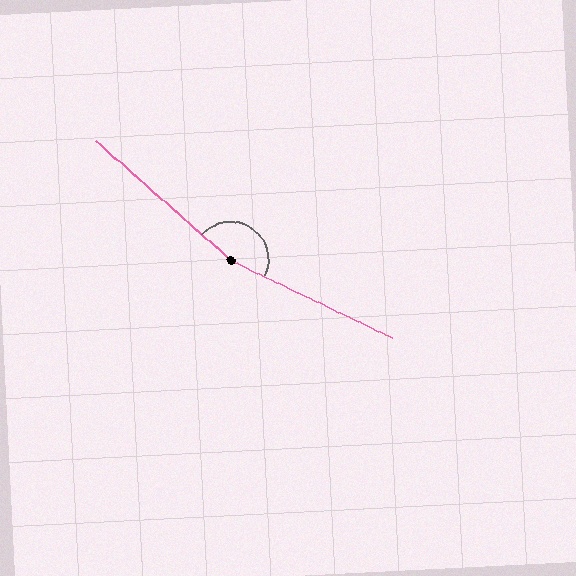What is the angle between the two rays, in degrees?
Approximately 164 degrees.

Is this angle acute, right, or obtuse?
It is obtuse.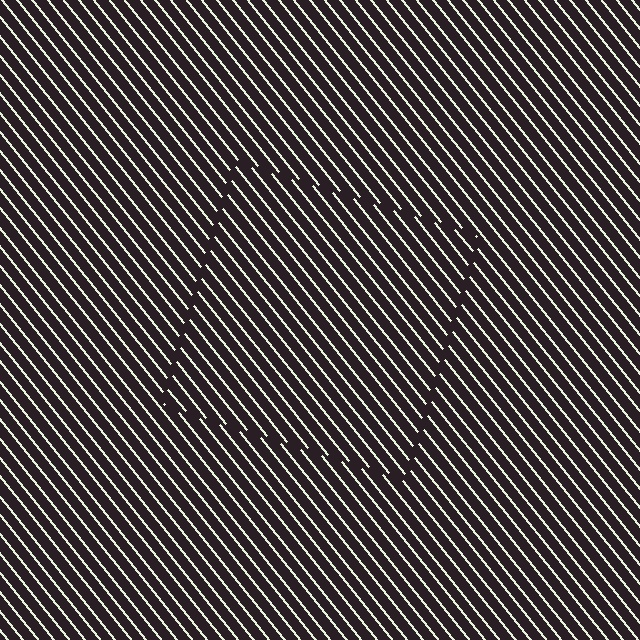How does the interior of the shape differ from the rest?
The interior of the shape contains the same grating, shifted by half a period — the contour is defined by the phase discontinuity where line-ends from the inner and outer gratings abut.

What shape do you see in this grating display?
An illusory square. The interior of the shape contains the same grating, shifted by half a period — the contour is defined by the phase discontinuity where line-ends from the inner and outer gratings abut.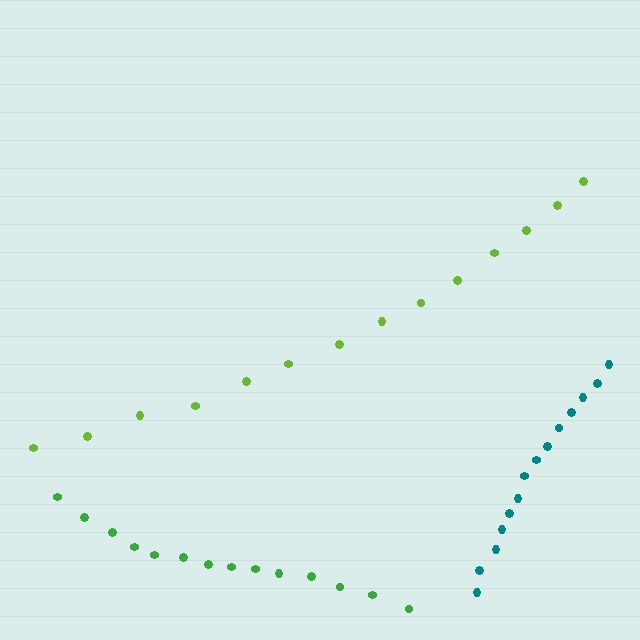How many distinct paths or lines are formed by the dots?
There are 3 distinct paths.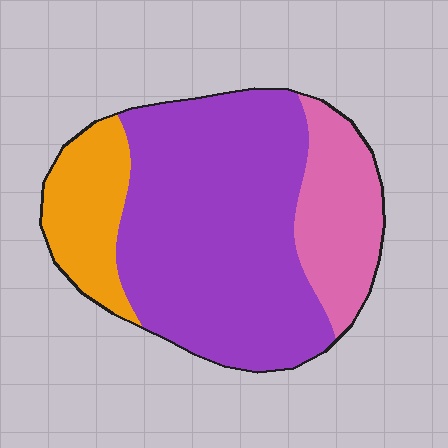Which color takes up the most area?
Purple, at roughly 65%.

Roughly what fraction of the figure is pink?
Pink takes up about one fifth (1/5) of the figure.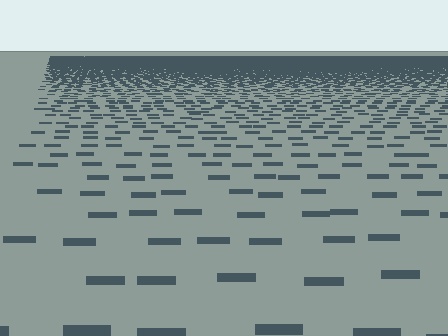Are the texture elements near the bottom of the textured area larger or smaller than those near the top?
Larger. Near the bottom, elements are closer to the viewer and appear at a bigger on-screen size.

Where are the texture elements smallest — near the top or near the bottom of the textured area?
Near the top.